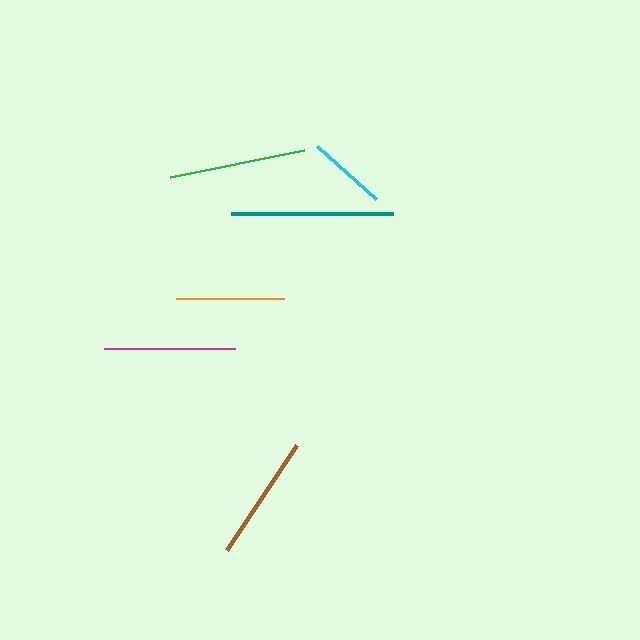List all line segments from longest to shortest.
From longest to shortest: teal, green, magenta, brown, orange, cyan.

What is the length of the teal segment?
The teal segment is approximately 162 pixels long.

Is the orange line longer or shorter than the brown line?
The brown line is longer than the orange line.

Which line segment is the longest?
The teal line is the longest at approximately 162 pixels.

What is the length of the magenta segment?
The magenta segment is approximately 132 pixels long.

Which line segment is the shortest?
The cyan line is the shortest at approximately 79 pixels.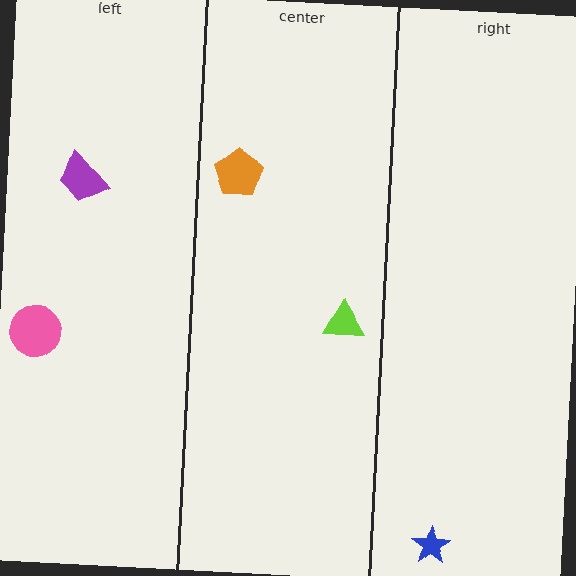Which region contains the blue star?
The right region.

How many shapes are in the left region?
2.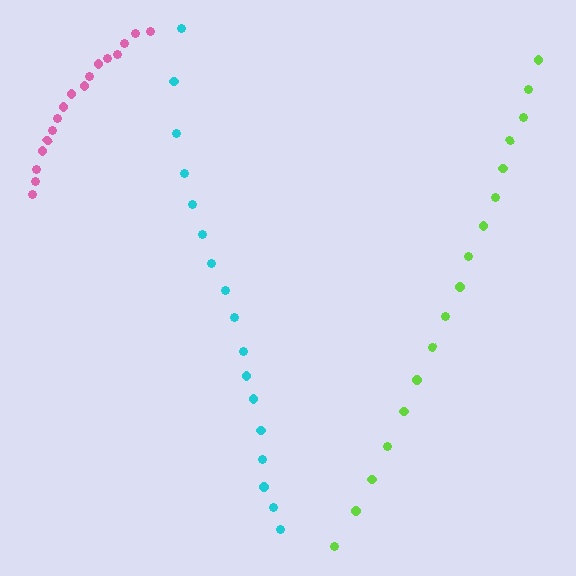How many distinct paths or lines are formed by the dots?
There are 3 distinct paths.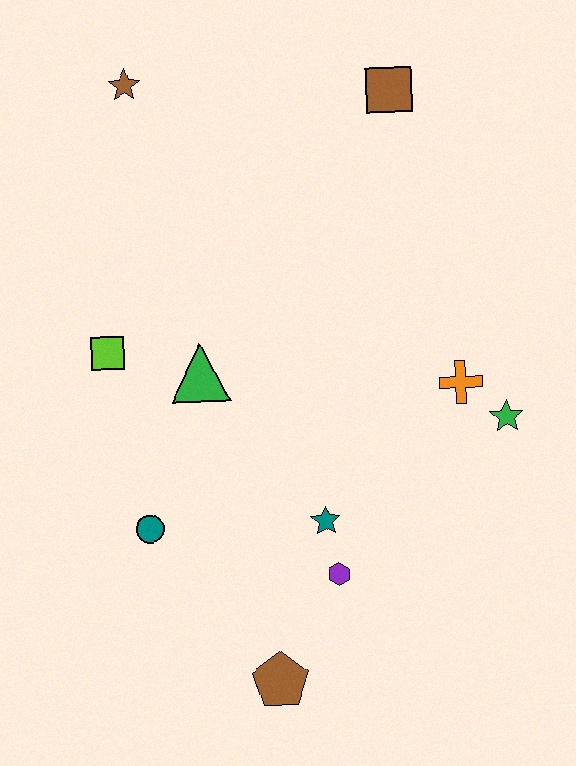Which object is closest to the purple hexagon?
The teal star is closest to the purple hexagon.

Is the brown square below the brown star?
Yes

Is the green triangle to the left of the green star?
Yes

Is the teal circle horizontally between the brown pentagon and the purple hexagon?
No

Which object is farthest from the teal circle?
The brown square is farthest from the teal circle.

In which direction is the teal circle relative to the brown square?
The teal circle is below the brown square.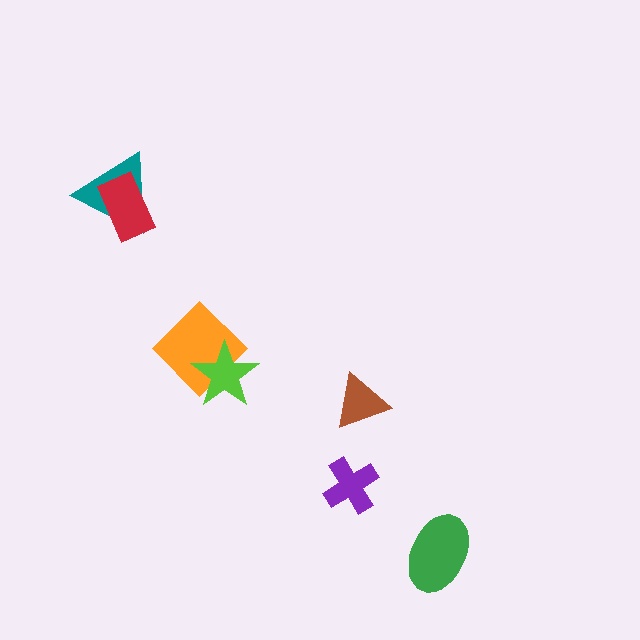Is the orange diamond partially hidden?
Yes, it is partially covered by another shape.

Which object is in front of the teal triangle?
The red rectangle is in front of the teal triangle.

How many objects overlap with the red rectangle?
1 object overlaps with the red rectangle.